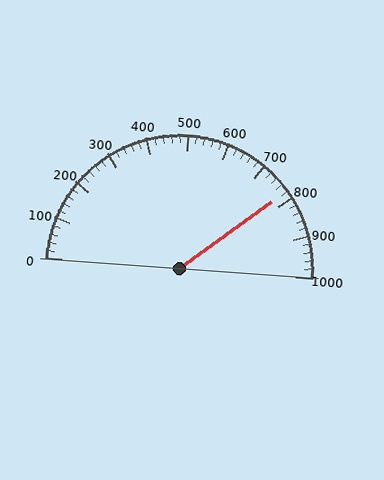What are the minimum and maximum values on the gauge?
The gauge ranges from 0 to 1000.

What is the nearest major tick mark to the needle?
The nearest major tick mark is 800.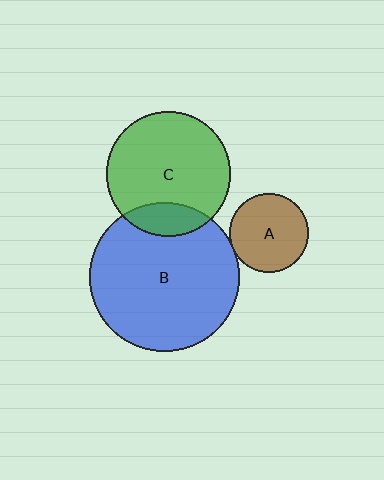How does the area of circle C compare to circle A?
Approximately 2.5 times.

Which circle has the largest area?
Circle B (blue).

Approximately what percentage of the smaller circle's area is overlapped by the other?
Approximately 15%.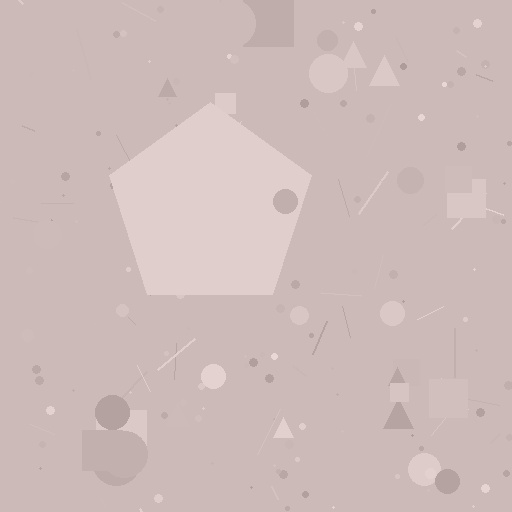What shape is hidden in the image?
A pentagon is hidden in the image.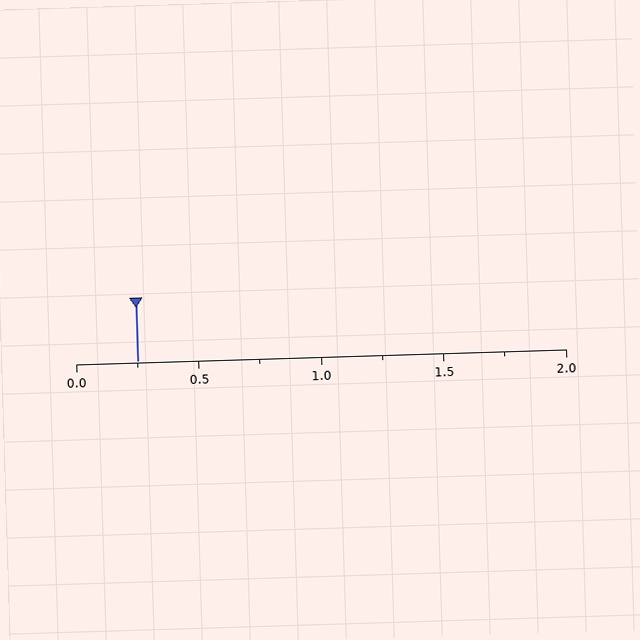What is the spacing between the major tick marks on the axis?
The major ticks are spaced 0.5 apart.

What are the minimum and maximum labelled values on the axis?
The axis runs from 0.0 to 2.0.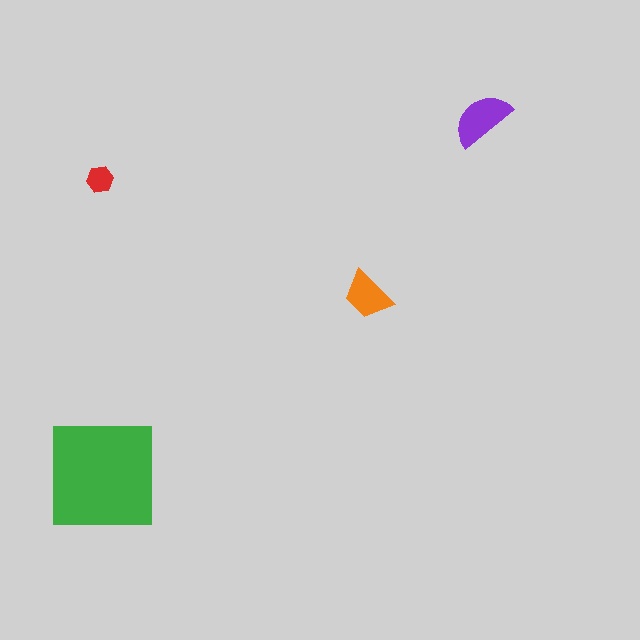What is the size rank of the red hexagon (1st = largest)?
4th.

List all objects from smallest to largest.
The red hexagon, the orange trapezoid, the purple semicircle, the green square.